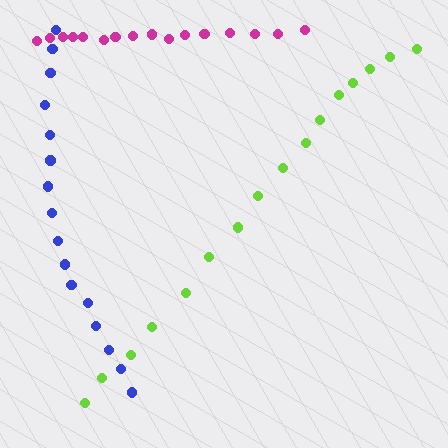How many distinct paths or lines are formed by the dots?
There are 3 distinct paths.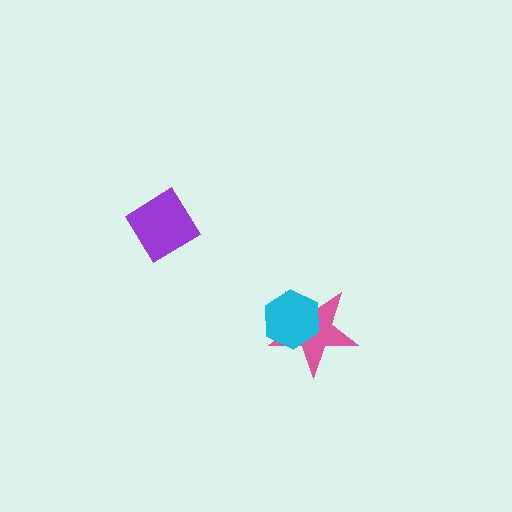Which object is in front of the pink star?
The cyan hexagon is in front of the pink star.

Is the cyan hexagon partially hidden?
No, no other shape covers it.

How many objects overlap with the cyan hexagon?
1 object overlaps with the cyan hexagon.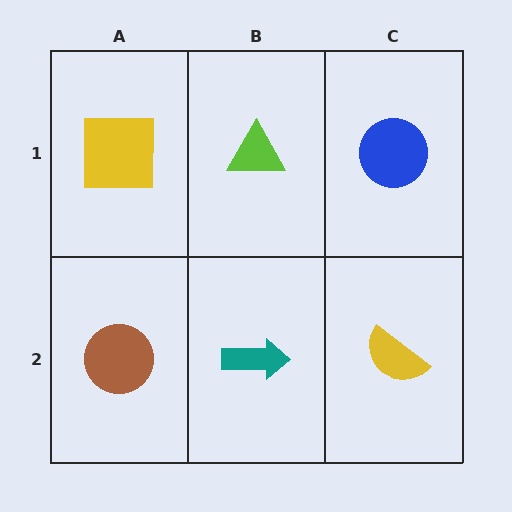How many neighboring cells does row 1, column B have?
3.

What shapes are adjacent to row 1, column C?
A yellow semicircle (row 2, column C), a lime triangle (row 1, column B).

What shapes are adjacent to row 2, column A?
A yellow square (row 1, column A), a teal arrow (row 2, column B).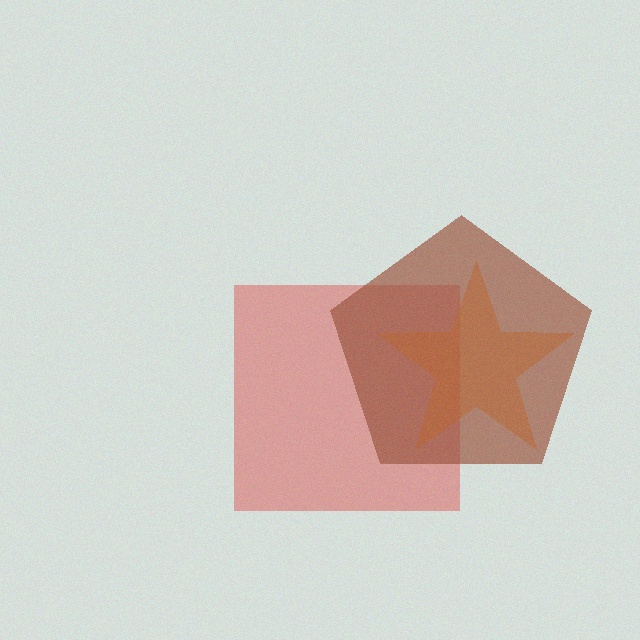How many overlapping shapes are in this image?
There are 3 overlapping shapes in the image.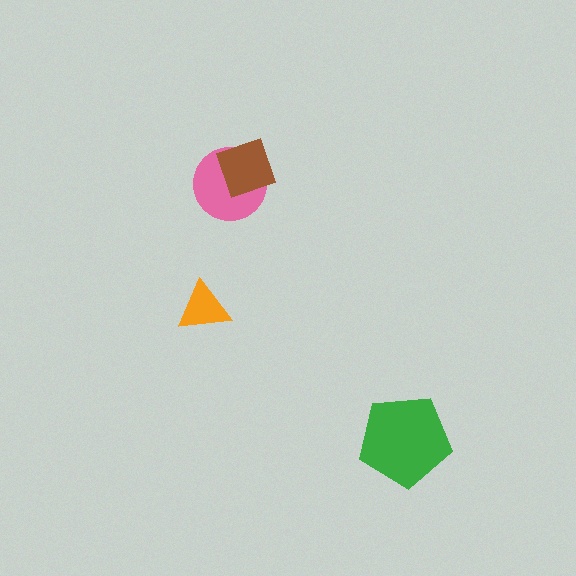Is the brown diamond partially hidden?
No, no other shape covers it.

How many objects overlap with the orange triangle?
0 objects overlap with the orange triangle.